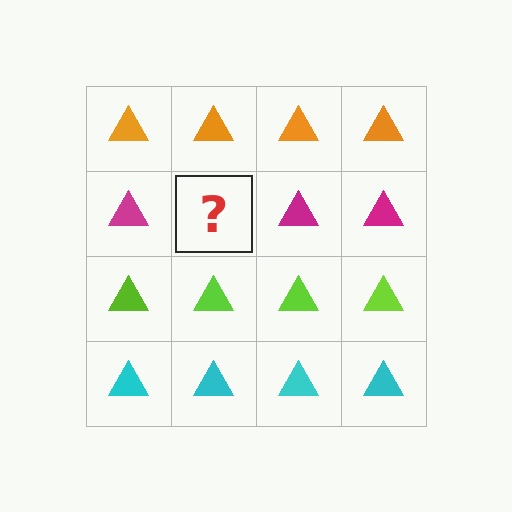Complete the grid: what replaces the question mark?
The question mark should be replaced with a magenta triangle.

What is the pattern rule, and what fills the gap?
The rule is that each row has a consistent color. The gap should be filled with a magenta triangle.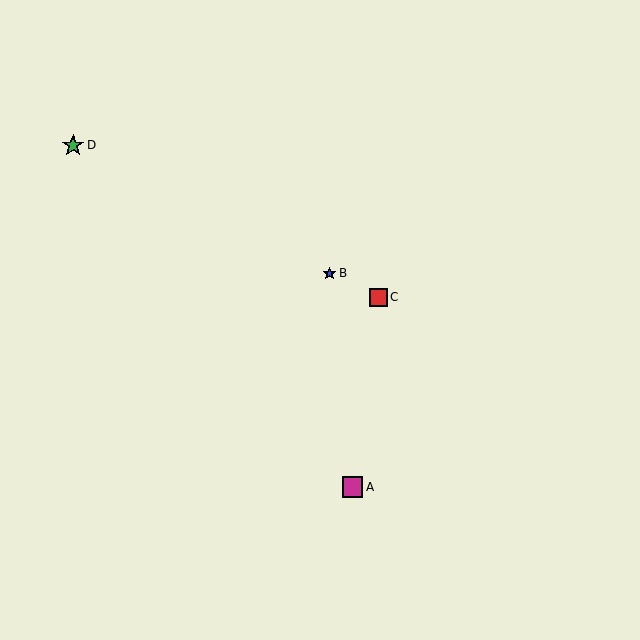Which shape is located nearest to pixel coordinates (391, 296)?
The red square (labeled C) at (379, 297) is nearest to that location.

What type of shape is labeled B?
Shape B is a blue star.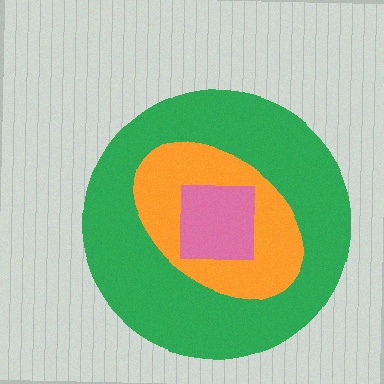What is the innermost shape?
The pink square.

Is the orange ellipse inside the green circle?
Yes.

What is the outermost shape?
The green circle.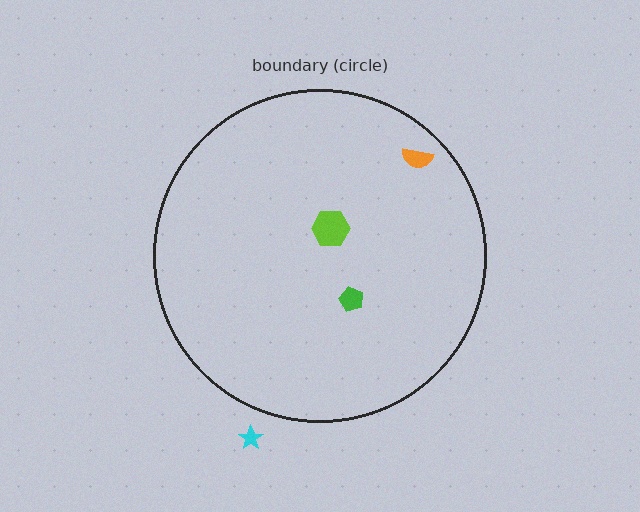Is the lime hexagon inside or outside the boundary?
Inside.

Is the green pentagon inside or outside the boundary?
Inside.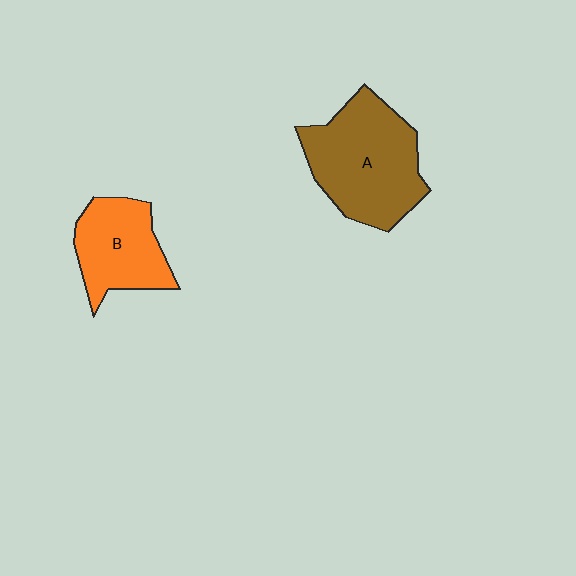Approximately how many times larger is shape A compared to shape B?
Approximately 1.5 times.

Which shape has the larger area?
Shape A (brown).